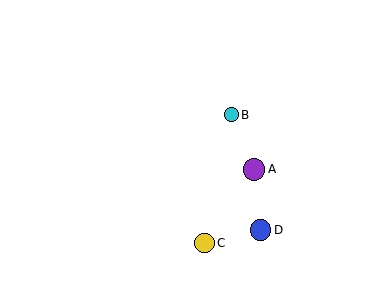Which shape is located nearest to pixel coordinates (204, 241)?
The yellow circle (labeled C) at (205, 243) is nearest to that location.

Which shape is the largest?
The purple circle (labeled A) is the largest.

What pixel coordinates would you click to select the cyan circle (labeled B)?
Click at (231, 115) to select the cyan circle B.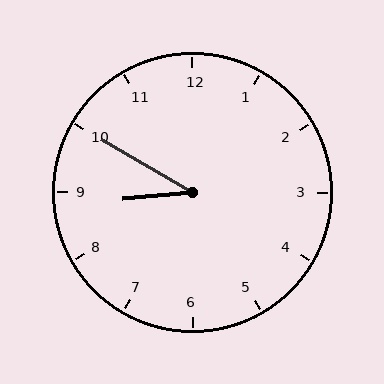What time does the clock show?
8:50.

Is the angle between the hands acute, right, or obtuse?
It is acute.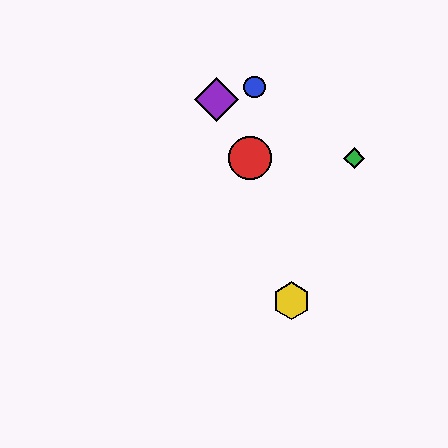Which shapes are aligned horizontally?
The red circle, the green diamond are aligned horizontally.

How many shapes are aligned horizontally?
2 shapes (the red circle, the green diamond) are aligned horizontally.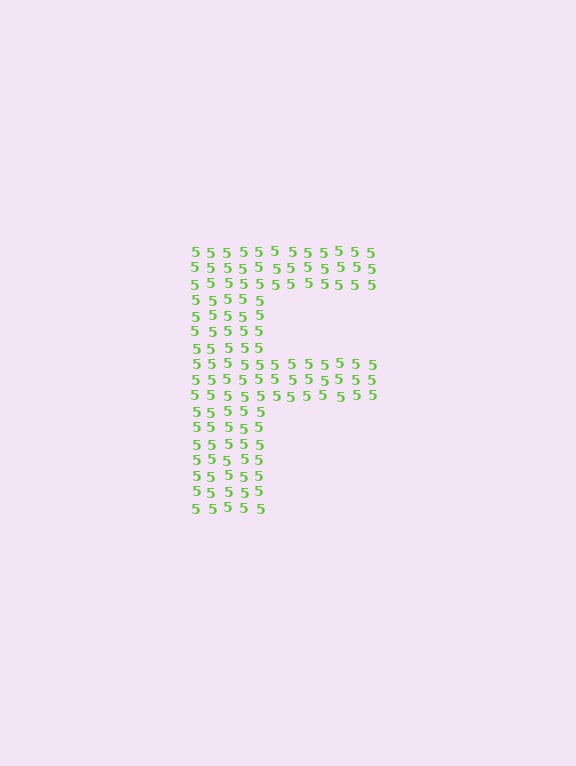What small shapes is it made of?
It is made of small digit 5's.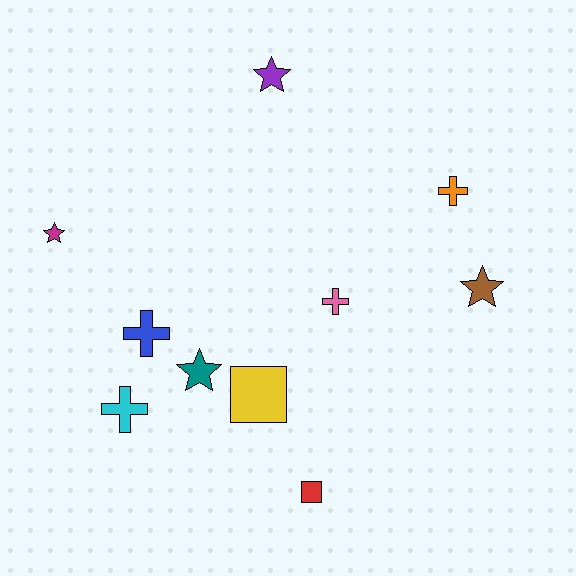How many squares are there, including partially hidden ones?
There are 2 squares.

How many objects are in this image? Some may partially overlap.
There are 10 objects.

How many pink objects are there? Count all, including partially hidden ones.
There is 1 pink object.